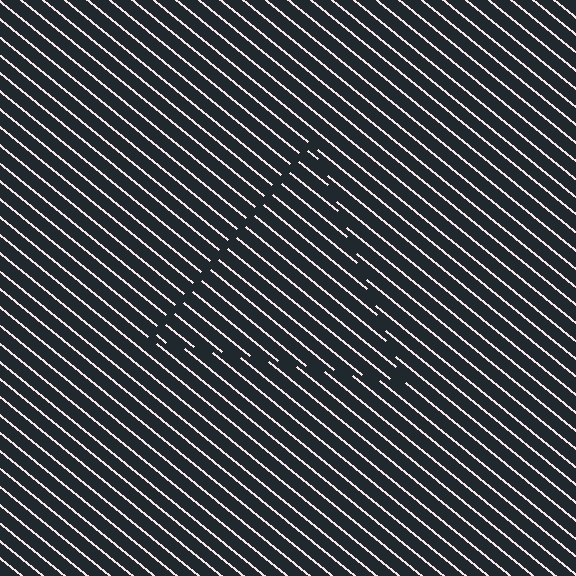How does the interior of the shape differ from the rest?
The interior of the shape contains the same grating, shifted by half a period — the contour is defined by the phase discontinuity where line-ends from the inner and outer gratings abut.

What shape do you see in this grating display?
An illusory triangle. The interior of the shape contains the same grating, shifted by half a period — the contour is defined by the phase discontinuity where line-ends from the inner and outer gratings abut.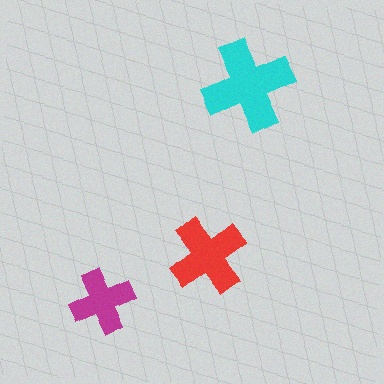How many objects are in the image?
There are 3 objects in the image.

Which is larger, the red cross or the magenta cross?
The red one.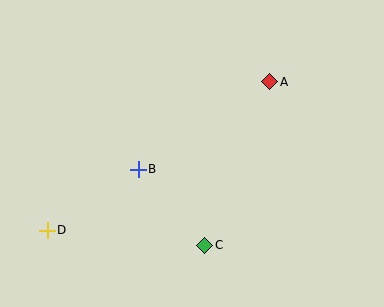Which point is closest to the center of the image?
Point B at (138, 169) is closest to the center.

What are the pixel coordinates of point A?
Point A is at (270, 82).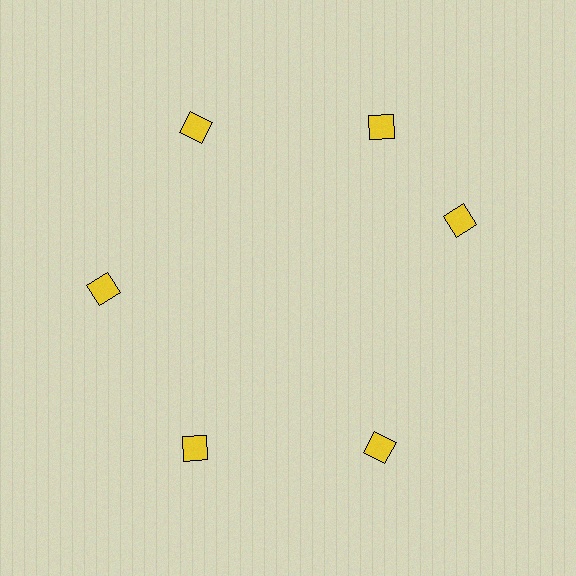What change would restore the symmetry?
The symmetry would be restored by rotating it back into even spacing with its neighbors so that all 6 diamonds sit at equal angles and equal distance from the center.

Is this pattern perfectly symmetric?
No. The 6 yellow diamonds are arranged in a ring, but one element near the 3 o'clock position is rotated out of alignment along the ring, breaking the 6-fold rotational symmetry.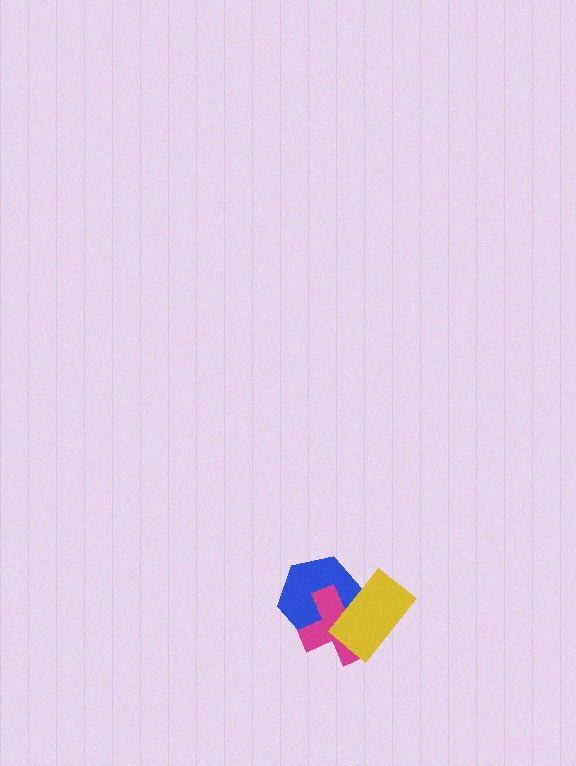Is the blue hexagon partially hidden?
Yes, it is partially covered by another shape.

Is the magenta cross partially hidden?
Yes, it is partially covered by another shape.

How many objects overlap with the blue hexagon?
2 objects overlap with the blue hexagon.